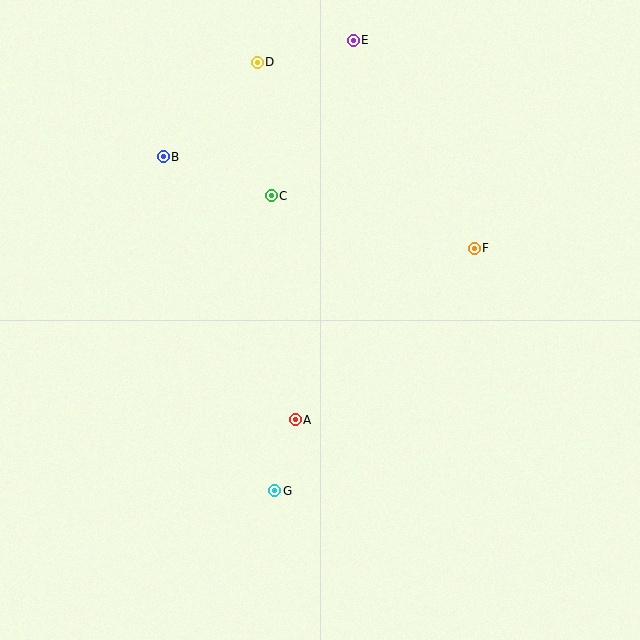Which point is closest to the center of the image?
Point A at (295, 420) is closest to the center.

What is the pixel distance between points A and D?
The distance between A and D is 360 pixels.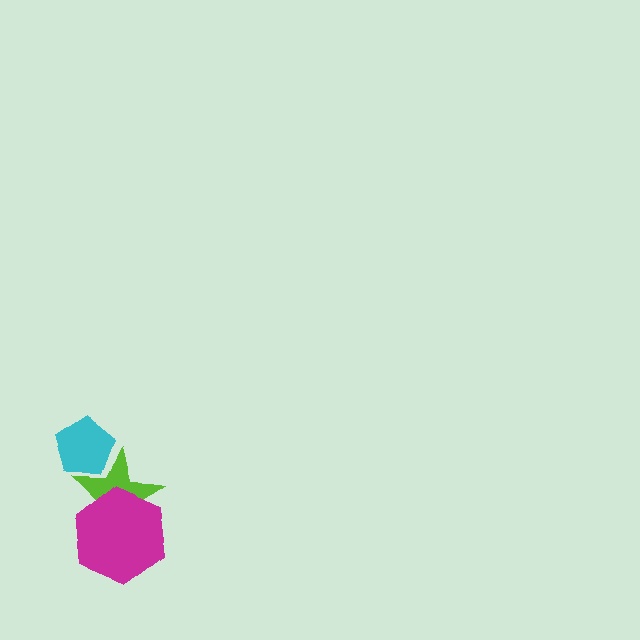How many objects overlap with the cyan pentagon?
1 object overlaps with the cyan pentagon.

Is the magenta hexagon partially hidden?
No, no other shape covers it.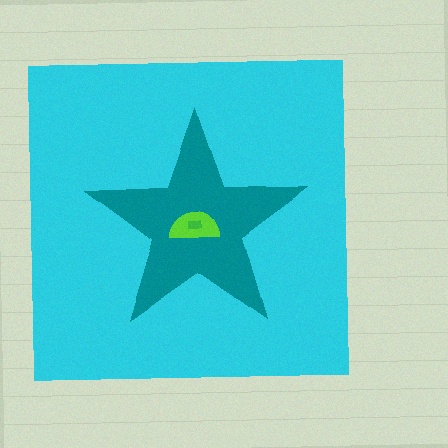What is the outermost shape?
The cyan square.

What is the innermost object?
The green rectangle.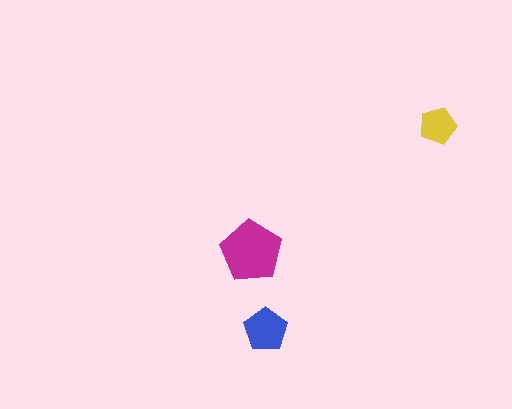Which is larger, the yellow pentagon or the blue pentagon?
The blue one.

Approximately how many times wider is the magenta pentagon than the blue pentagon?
About 1.5 times wider.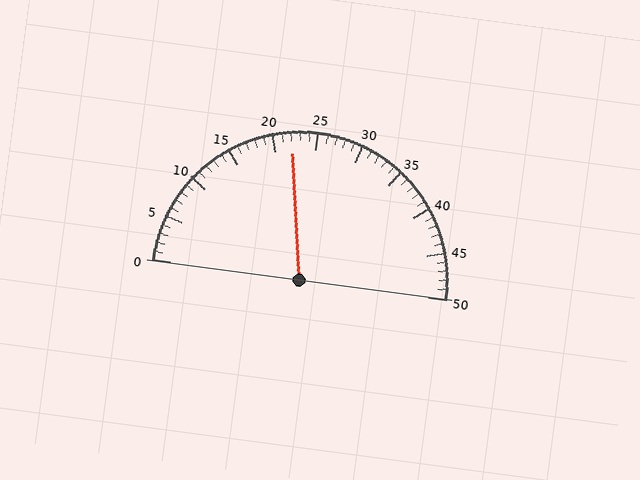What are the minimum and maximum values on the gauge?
The gauge ranges from 0 to 50.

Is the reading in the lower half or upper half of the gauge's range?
The reading is in the lower half of the range (0 to 50).